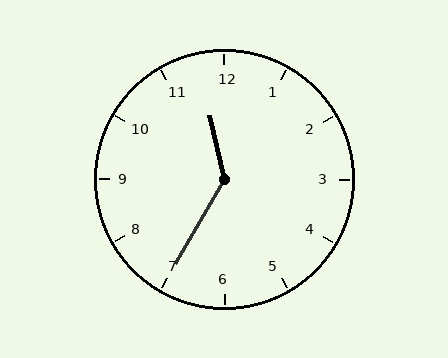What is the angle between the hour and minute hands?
Approximately 138 degrees.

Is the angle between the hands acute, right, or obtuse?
It is obtuse.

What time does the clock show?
11:35.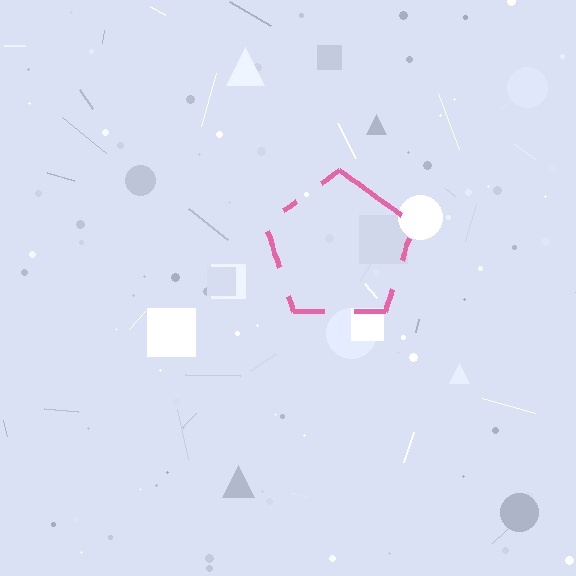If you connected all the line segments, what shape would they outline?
They would outline a pentagon.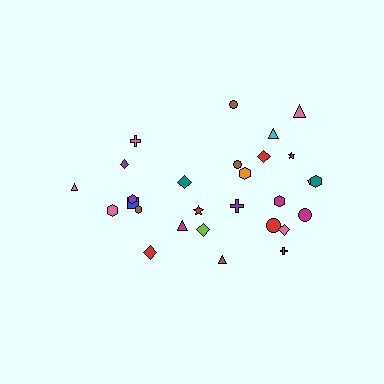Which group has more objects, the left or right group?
The right group.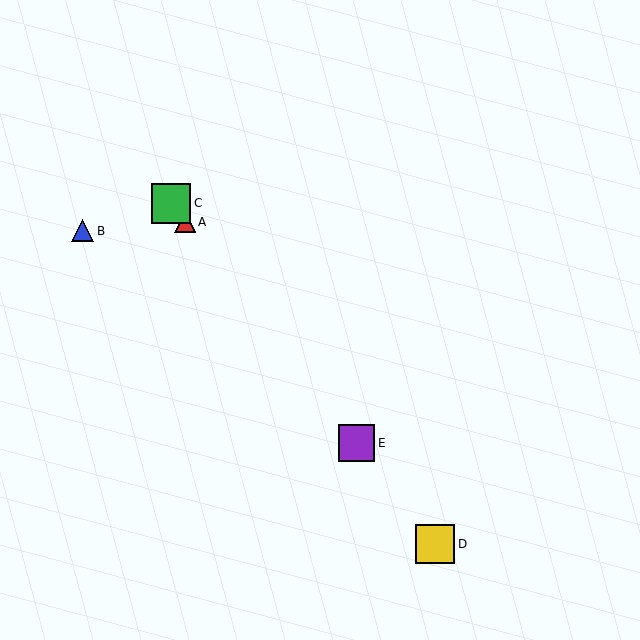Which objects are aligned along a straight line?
Objects A, C, D, E are aligned along a straight line.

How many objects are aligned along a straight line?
4 objects (A, C, D, E) are aligned along a straight line.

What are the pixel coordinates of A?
Object A is at (185, 222).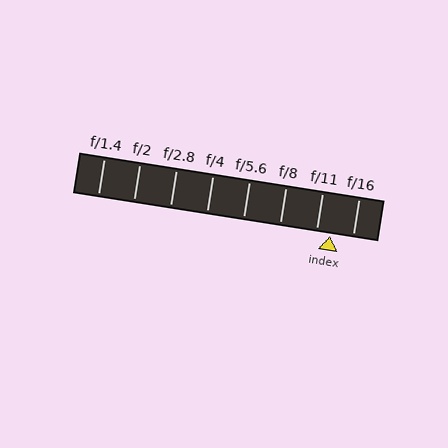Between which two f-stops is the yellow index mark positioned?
The index mark is between f/11 and f/16.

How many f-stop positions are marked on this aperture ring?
There are 8 f-stop positions marked.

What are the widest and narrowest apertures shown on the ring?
The widest aperture shown is f/1.4 and the narrowest is f/16.